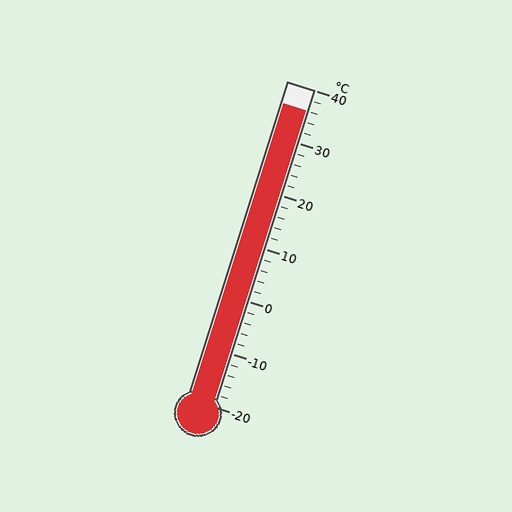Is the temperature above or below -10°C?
The temperature is above -10°C.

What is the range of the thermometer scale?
The thermometer scale ranges from -20°C to 40°C.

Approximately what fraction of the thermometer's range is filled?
The thermometer is filled to approximately 95% of its range.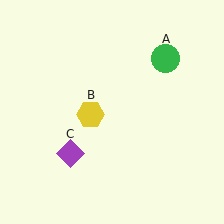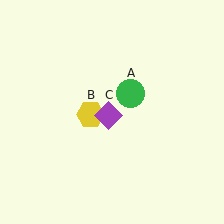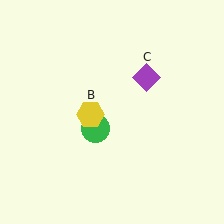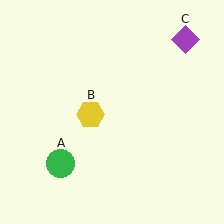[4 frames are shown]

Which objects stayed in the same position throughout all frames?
Yellow hexagon (object B) remained stationary.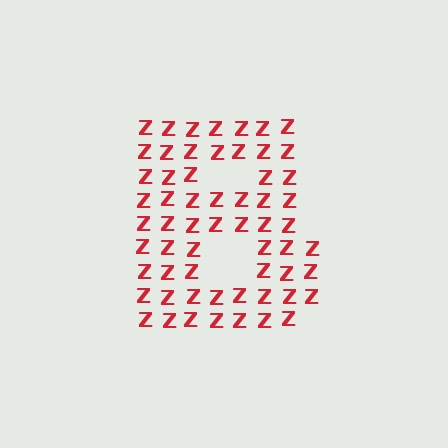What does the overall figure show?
The overall figure shows the letter B.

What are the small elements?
The small elements are letter Z's.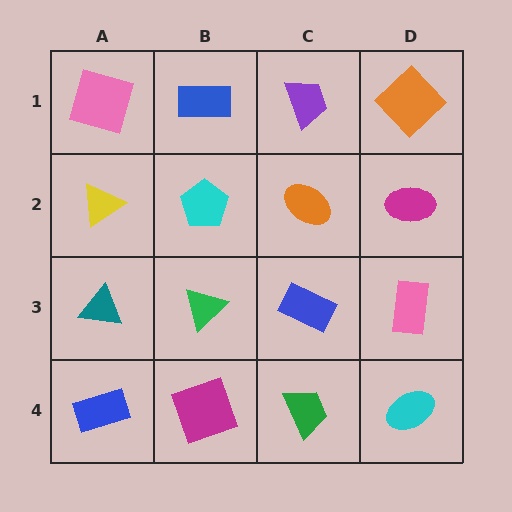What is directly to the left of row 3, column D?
A blue rectangle.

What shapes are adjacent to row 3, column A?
A yellow triangle (row 2, column A), a blue rectangle (row 4, column A), a green triangle (row 3, column B).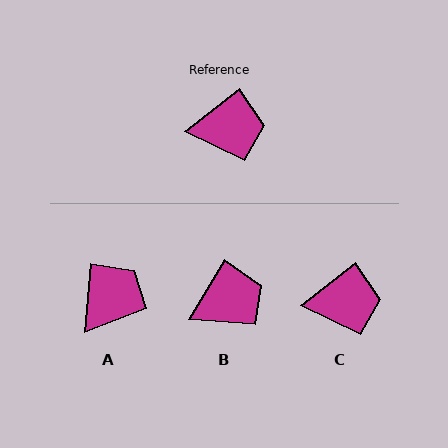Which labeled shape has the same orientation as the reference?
C.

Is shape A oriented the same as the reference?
No, it is off by about 47 degrees.